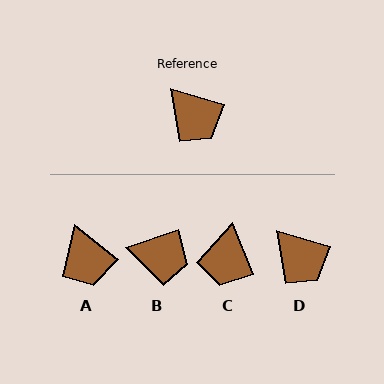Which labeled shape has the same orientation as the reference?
D.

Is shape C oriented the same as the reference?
No, it is off by about 51 degrees.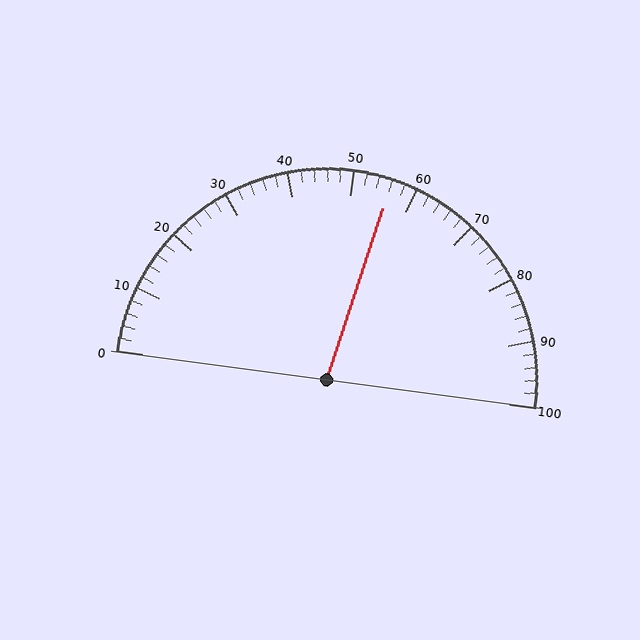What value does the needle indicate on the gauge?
The needle indicates approximately 56.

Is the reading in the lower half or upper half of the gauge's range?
The reading is in the upper half of the range (0 to 100).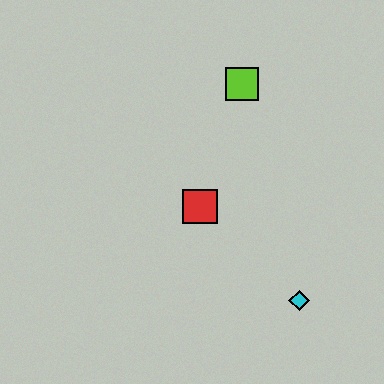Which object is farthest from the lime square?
The cyan diamond is farthest from the lime square.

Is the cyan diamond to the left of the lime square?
No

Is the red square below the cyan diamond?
No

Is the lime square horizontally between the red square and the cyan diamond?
Yes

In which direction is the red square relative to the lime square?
The red square is below the lime square.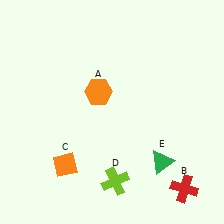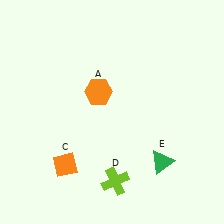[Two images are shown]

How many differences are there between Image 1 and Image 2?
There is 1 difference between the two images.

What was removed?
The red cross (B) was removed in Image 2.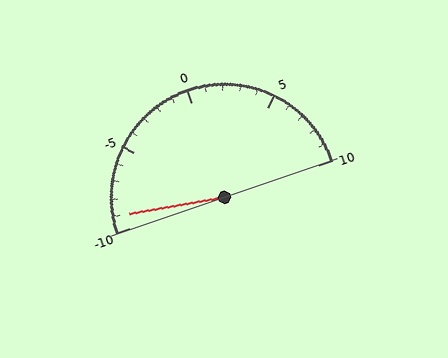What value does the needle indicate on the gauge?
The needle indicates approximately -9.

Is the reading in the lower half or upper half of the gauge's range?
The reading is in the lower half of the range (-10 to 10).